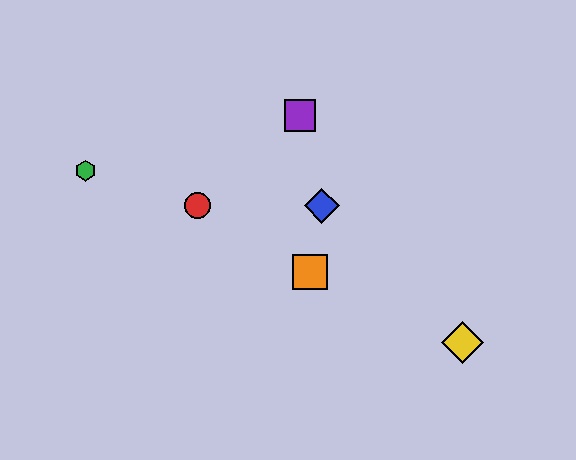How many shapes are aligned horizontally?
2 shapes (the red circle, the blue diamond) are aligned horizontally.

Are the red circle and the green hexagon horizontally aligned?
No, the red circle is at y≈206 and the green hexagon is at y≈171.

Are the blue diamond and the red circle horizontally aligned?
Yes, both are at y≈206.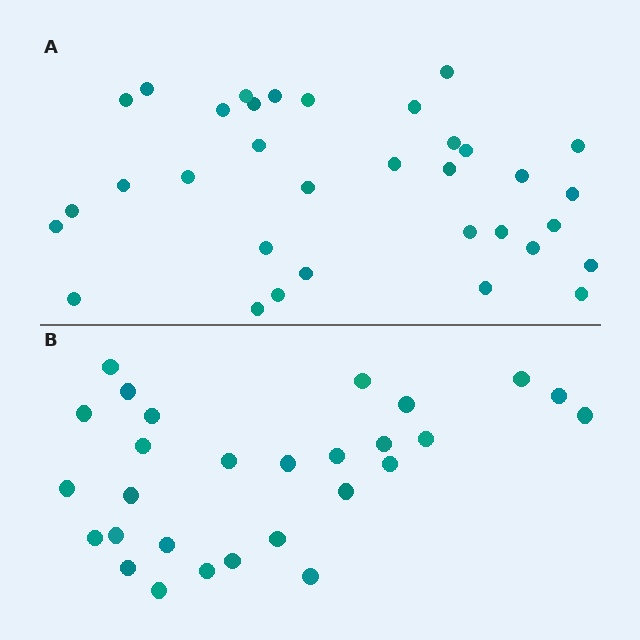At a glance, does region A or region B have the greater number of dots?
Region A (the top region) has more dots.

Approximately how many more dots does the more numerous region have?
Region A has about 6 more dots than region B.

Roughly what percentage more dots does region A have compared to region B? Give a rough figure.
About 20% more.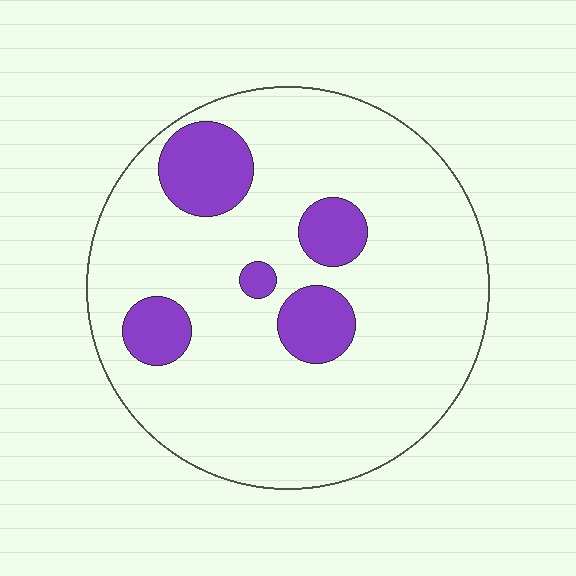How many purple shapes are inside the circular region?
5.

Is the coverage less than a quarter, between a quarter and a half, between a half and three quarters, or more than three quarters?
Less than a quarter.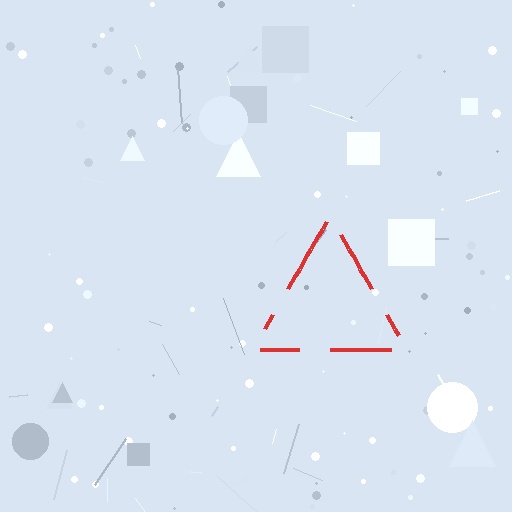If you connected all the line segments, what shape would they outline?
They would outline a triangle.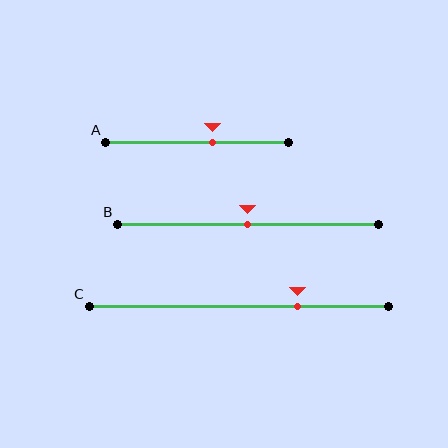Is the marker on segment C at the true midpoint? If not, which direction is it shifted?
No, the marker on segment C is shifted to the right by about 20% of the segment length.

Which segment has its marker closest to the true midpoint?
Segment B has its marker closest to the true midpoint.